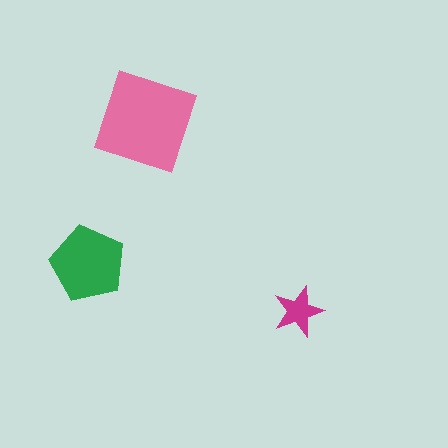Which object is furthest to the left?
The green pentagon is leftmost.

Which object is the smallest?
The magenta star.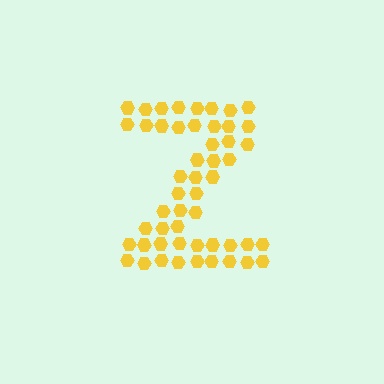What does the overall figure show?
The overall figure shows the letter Z.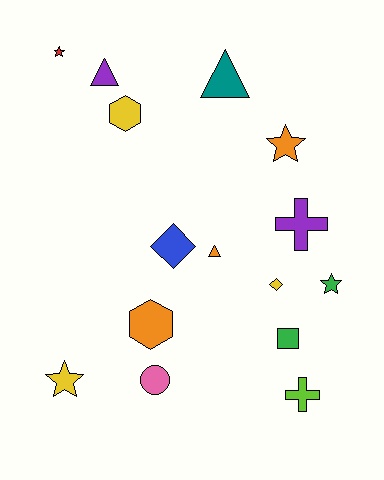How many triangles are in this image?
There are 3 triangles.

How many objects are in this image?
There are 15 objects.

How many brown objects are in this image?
There are no brown objects.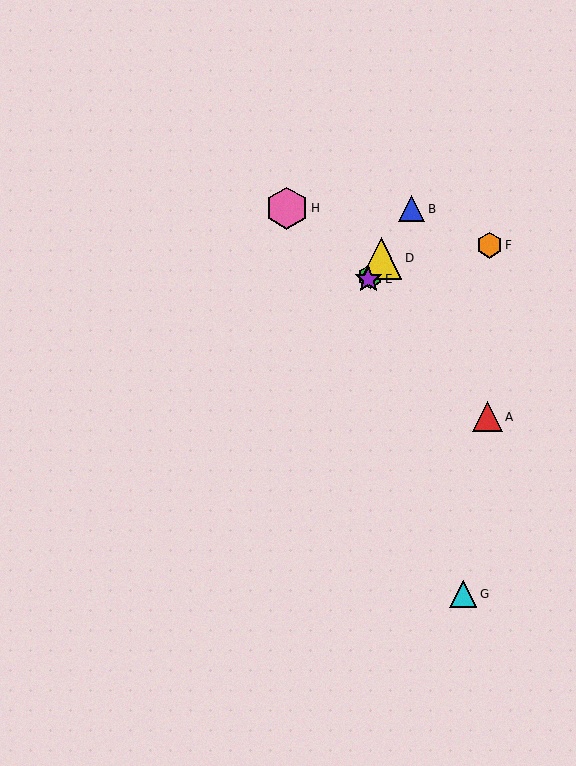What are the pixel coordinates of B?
Object B is at (411, 209).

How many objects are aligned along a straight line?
4 objects (B, C, D, E) are aligned along a straight line.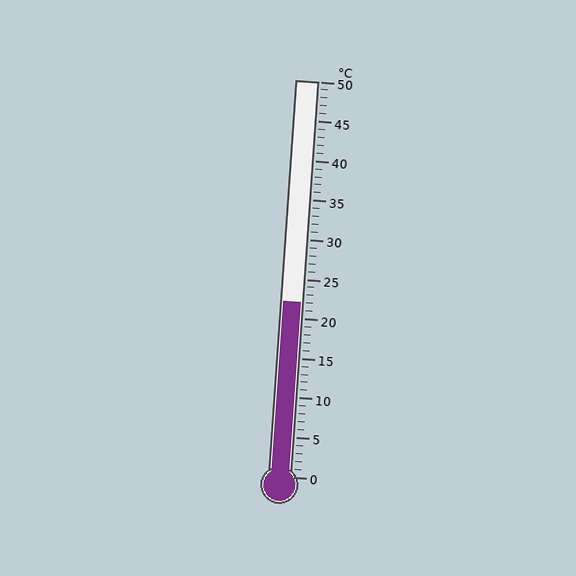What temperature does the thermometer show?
The thermometer shows approximately 22°C.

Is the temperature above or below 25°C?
The temperature is below 25°C.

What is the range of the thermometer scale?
The thermometer scale ranges from 0°C to 50°C.